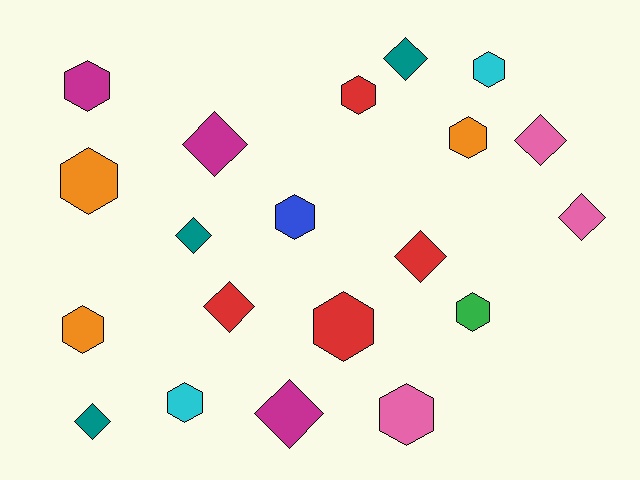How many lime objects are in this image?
There are no lime objects.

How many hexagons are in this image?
There are 11 hexagons.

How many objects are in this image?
There are 20 objects.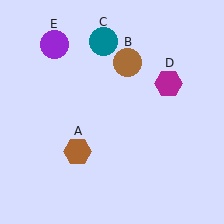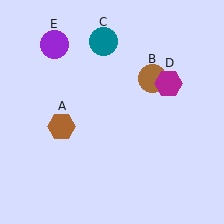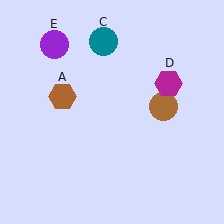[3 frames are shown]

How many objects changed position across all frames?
2 objects changed position: brown hexagon (object A), brown circle (object B).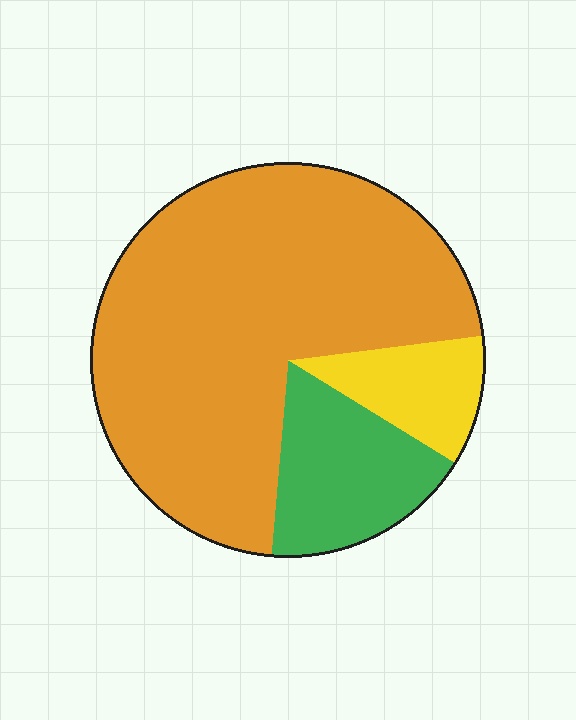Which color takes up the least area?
Yellow, at roughly 10%.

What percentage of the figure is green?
Green takes up about one sixth (1/6) of the figure.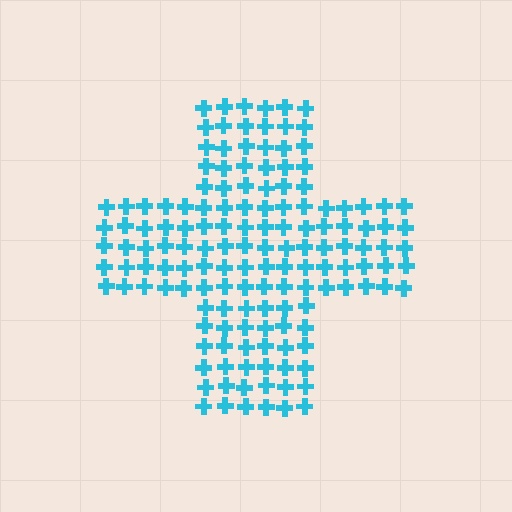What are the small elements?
The small elements are crosses.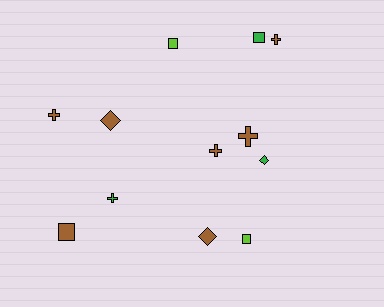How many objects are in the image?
There are 12 objects.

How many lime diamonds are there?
There are no lime diamonds.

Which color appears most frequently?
Brown, with 7 objects.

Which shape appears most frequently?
Cross, with 5 objects.